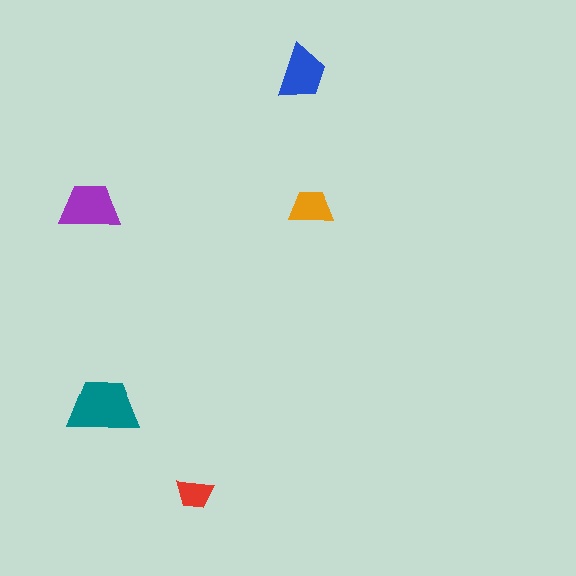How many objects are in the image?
There are 5 objects in the image.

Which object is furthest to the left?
The purple trapezoid is leftmost.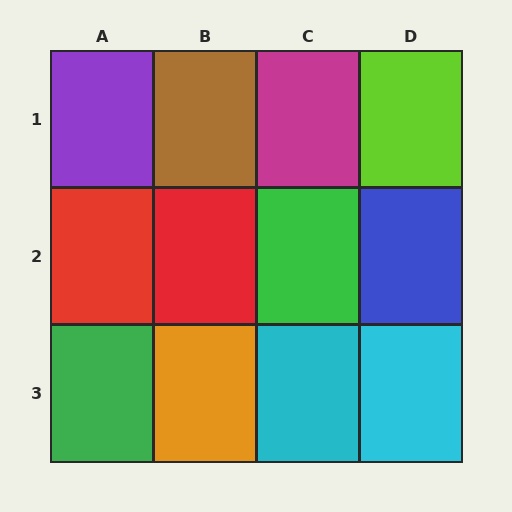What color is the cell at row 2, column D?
Blue.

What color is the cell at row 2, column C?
Green.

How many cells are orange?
1 cell is orange.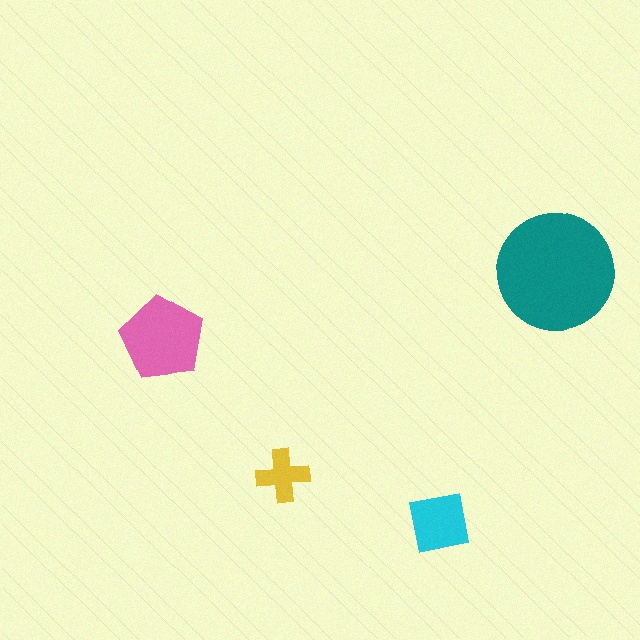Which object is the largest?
The teal circle.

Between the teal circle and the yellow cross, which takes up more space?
The teal circle.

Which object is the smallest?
The yellow cross.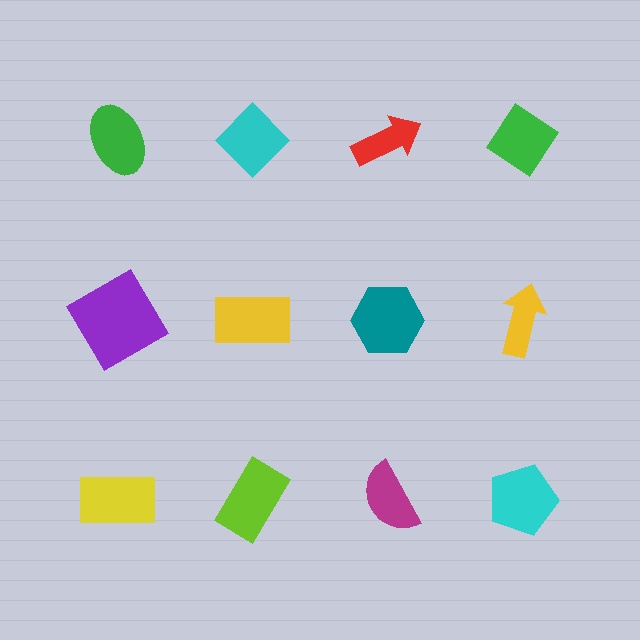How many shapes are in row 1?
4 shapes.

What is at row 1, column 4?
A green diamond.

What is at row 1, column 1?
A green ellipse.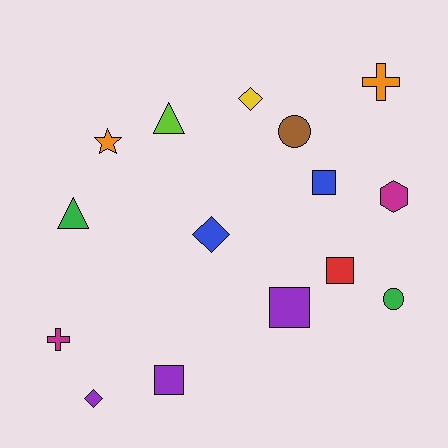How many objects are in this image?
There are 15 objects.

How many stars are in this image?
There is 1 star.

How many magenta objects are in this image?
There are 2 magenta objects.